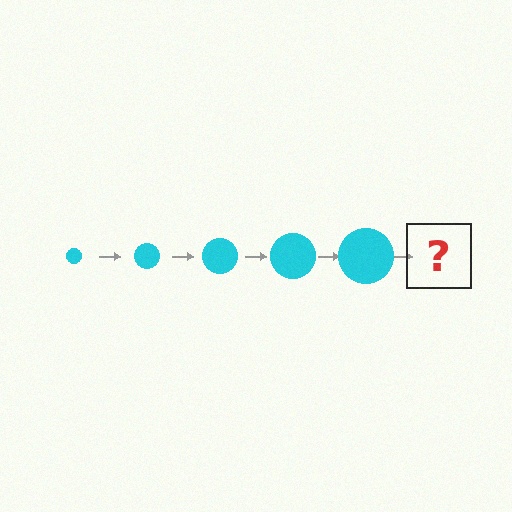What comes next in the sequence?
The next element should be a cyan circle, larger than the previous one.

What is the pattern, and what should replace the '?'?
The pattern is that the circle gets progressively larger each step. The '?' should be a cyan circle, larger than the previous one.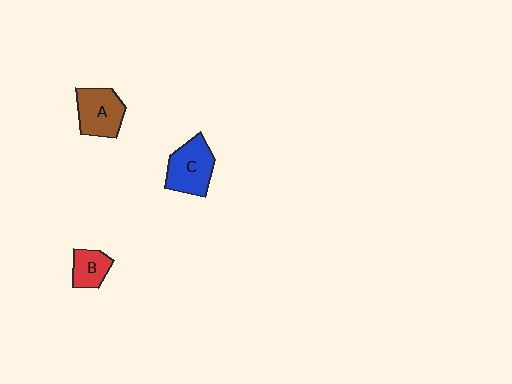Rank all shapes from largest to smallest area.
From largest to smallest: C (blue), A (brown), B (red).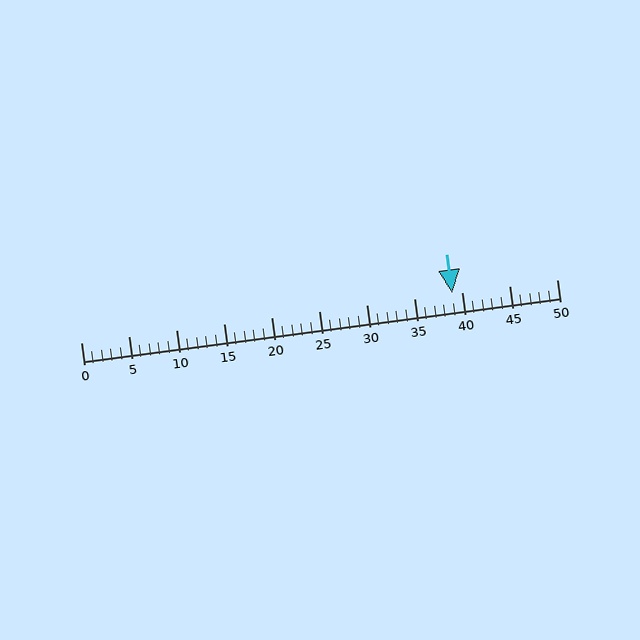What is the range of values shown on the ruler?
The ruler shows values from 0 to 50.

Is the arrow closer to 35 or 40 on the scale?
The arrow is closer to 40.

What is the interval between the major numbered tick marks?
The major tick marks are spaced 5 units apart.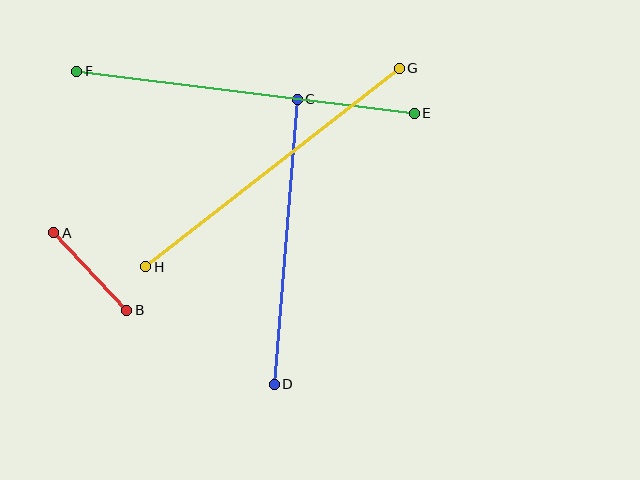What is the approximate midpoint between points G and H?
The midpoint is at approximately (273, 168) pixels.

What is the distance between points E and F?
The distance is approximately 340 pixels.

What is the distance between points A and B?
The distance is approximately 107 pixels.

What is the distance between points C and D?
The distance is approximately 286 pixels.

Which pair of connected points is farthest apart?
Points E and F are farthest apart.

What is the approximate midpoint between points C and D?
The midpoint is at approximately (286, 242) pixels.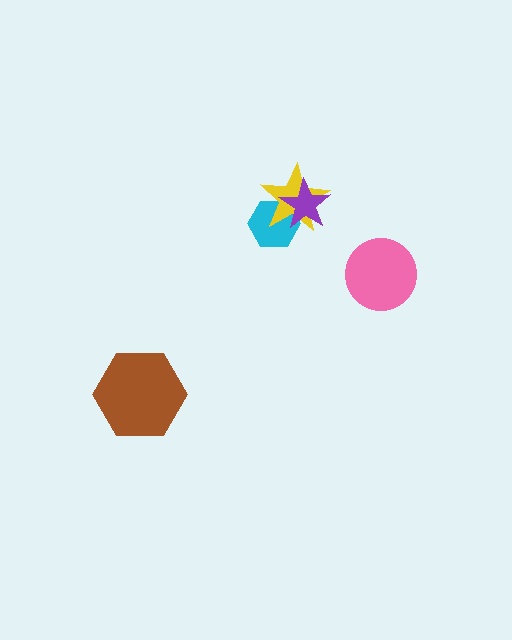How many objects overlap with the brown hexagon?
0 objects overlap with the brown hexagon.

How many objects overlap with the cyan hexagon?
2 objects overlap with the cyan hexagon.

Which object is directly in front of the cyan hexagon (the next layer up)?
The yellow star is directly in front of the cyan hexagon.